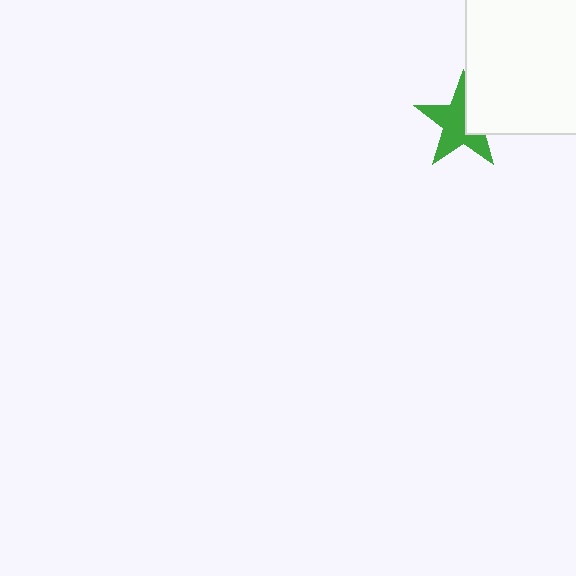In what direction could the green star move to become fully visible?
The green star could move left. That would shift it out from behind the white square entirely.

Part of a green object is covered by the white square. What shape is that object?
It is a star.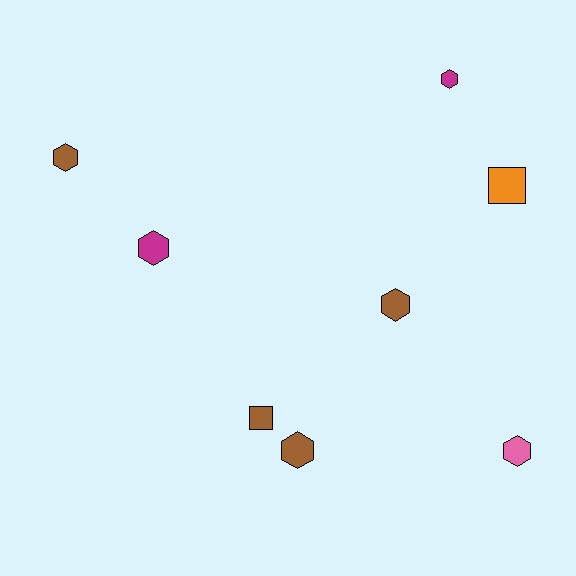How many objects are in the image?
There are 8 objects.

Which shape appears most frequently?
Hexagon, with 6 objects.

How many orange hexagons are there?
There are no orange hexagons.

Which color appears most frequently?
Brown, with 4 objects.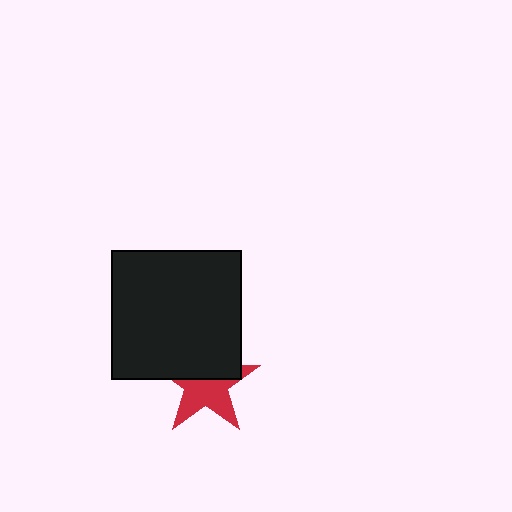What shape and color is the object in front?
The object in front is a black square.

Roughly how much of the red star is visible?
About half of it is visible (roughly 56%).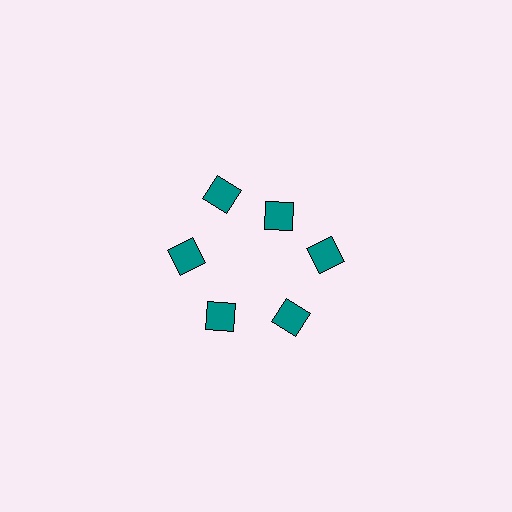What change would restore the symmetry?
The symmetry would be restored by moving it outward, back onto the ring so that all 6 diamonds sit at equal angles and equal distance from the center.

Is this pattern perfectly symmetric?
No. The 6 teal diamonds are arranged in a ring, but one element near the 1 o'clock position is pulled inward toward the center, breaking the 6-fold rotational symmetry.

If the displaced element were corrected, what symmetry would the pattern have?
It would have 6-fold rotational symmetry — the pattern would map onto itself every 60 degrees.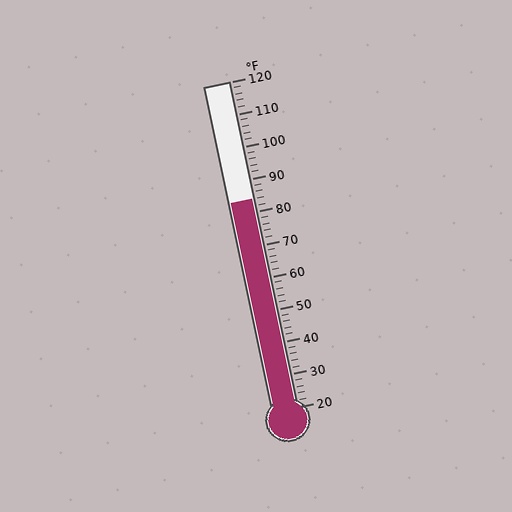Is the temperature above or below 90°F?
The temperature is below 90°F.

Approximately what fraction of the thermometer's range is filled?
The thermometer is filled to approximately 65% of its range.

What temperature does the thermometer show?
The thermometer shows approximately 84°F.